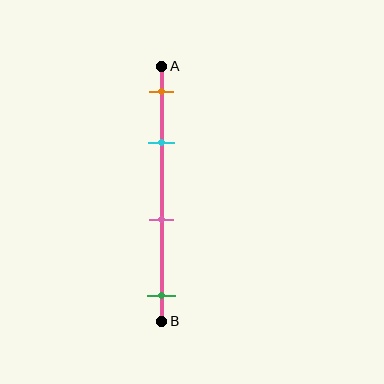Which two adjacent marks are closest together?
The orange and cyan marks are the closest adjacent pair.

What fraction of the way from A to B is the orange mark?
The orange mark is approximately 10% (0.1) of the way from A to B.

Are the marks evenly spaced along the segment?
No, the marks are not evenly spaced.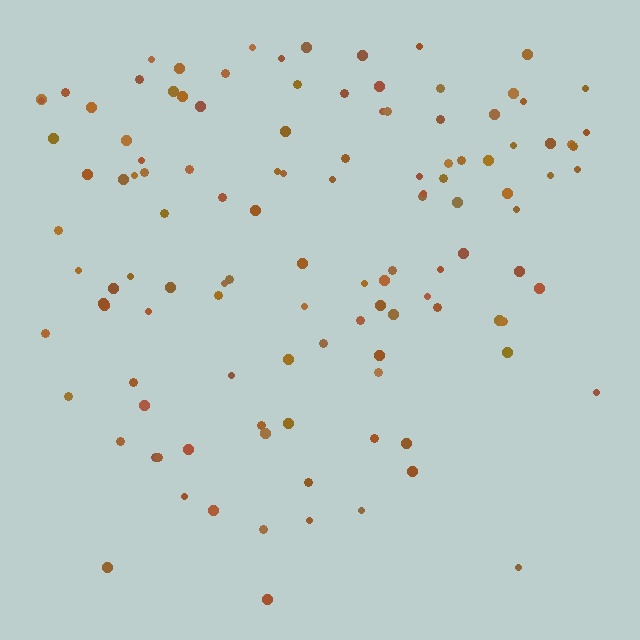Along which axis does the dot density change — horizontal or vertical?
Vertical.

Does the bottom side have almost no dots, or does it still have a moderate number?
Still a moderate number, just noticeably fewer than the top.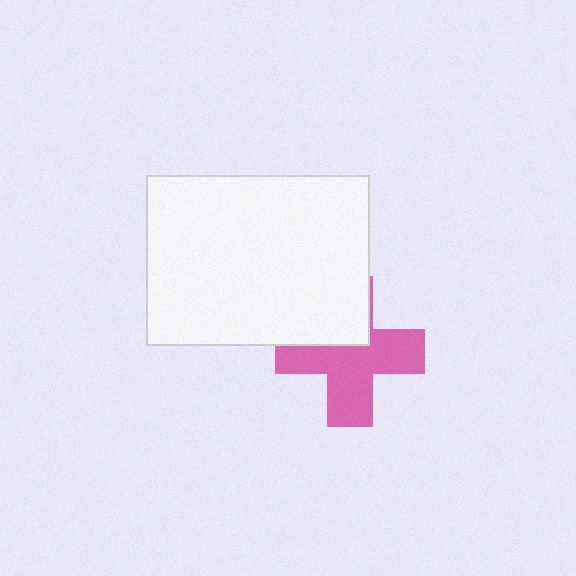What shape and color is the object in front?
The object in front is a white rectangle.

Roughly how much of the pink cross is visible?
Most of it is visible (roughly 67%).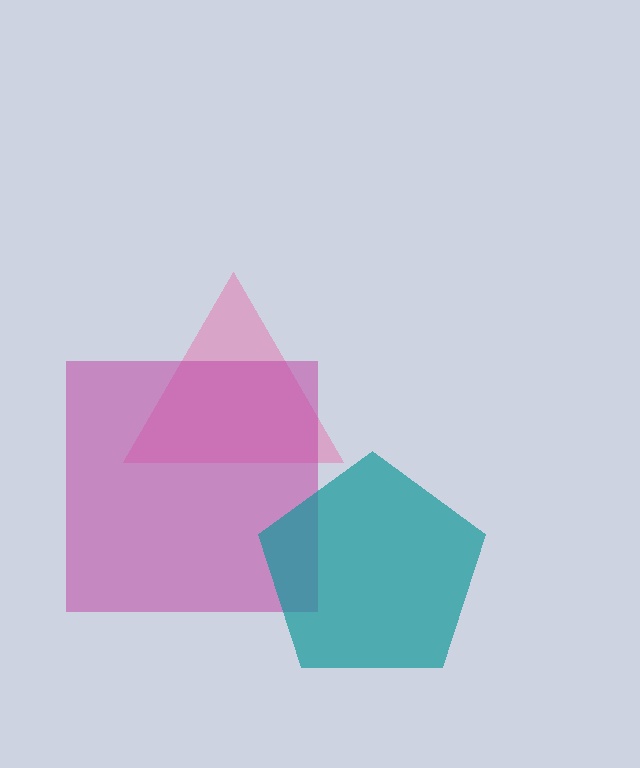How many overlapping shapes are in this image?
There are 3 overlapping shapes in the image.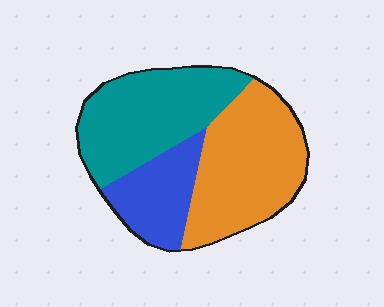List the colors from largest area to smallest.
From largest to smallest: orange, teal, blue.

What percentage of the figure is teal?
Teal takes up about three eighths (3/8) of the figure.